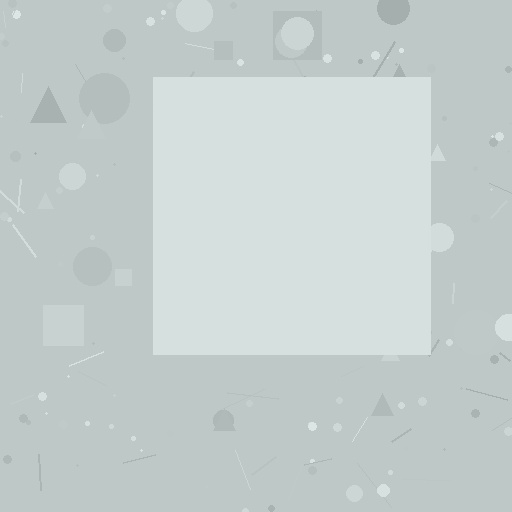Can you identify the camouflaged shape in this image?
The camouflaged shape is a square.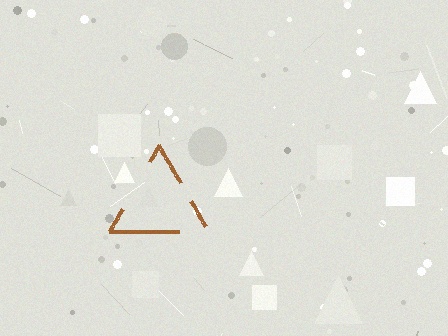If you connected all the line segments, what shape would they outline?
They would outline a triangle.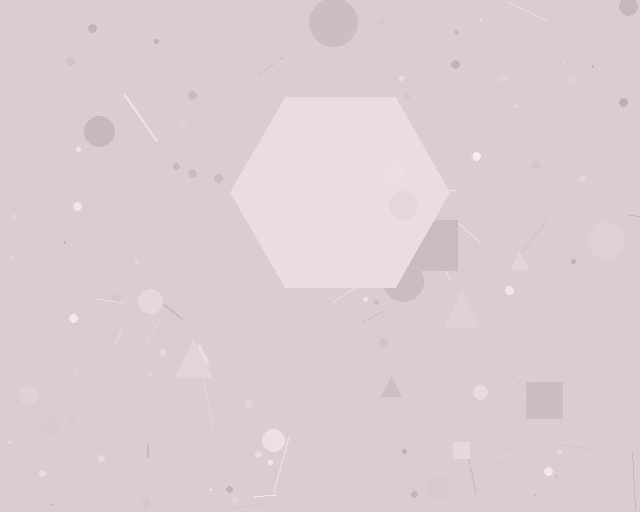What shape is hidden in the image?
A hexagon is hidden in the image.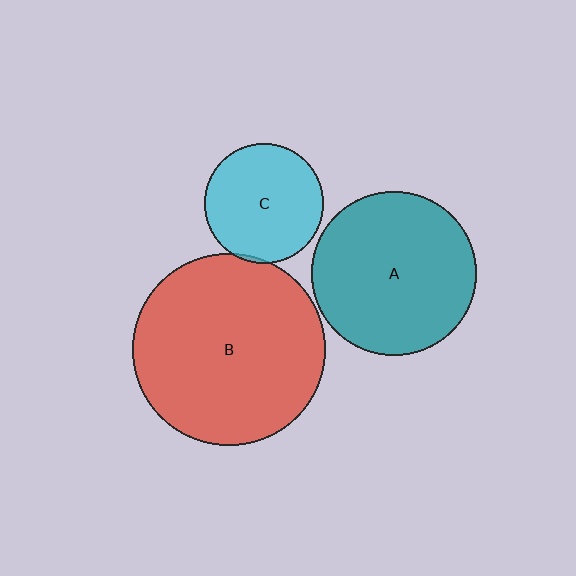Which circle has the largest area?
Circle B (red).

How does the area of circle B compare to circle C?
Approximately 2.6 times.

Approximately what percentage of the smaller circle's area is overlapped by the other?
Approximately 5%.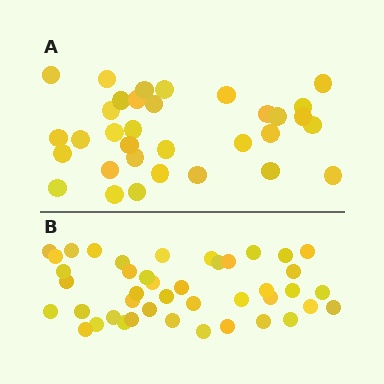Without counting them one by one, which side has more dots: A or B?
Region B (the bottom region) has more dots.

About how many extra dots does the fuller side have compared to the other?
Region B has roughly 10 or so more dots than region A.